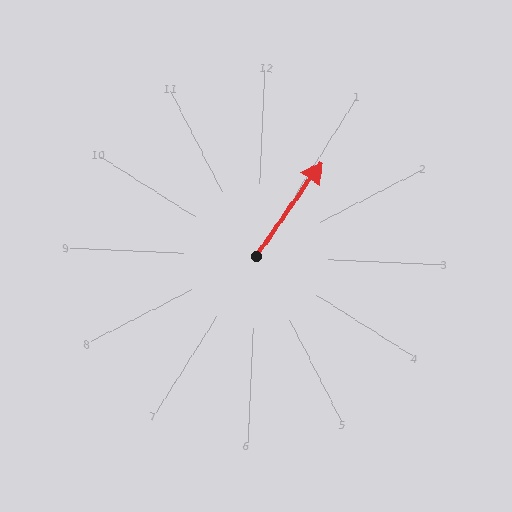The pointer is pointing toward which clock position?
Roughly 1 o'clock.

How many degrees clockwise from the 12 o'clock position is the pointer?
Approximately 32 degrees.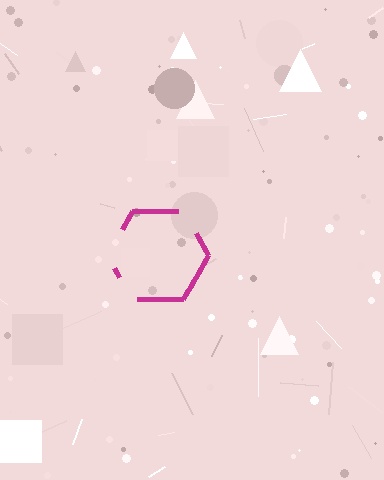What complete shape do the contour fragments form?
The contour fragments form a hexagon.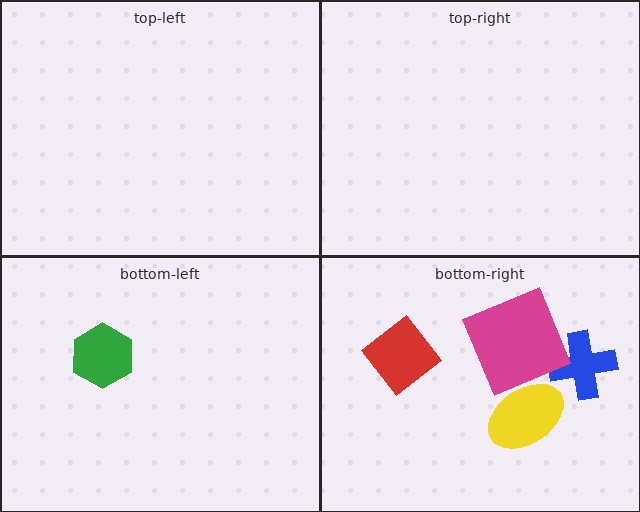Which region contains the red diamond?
The bottom-right region.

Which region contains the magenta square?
The bottom-right region.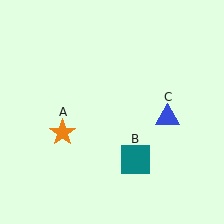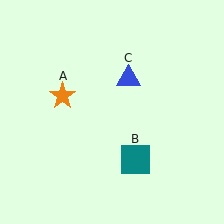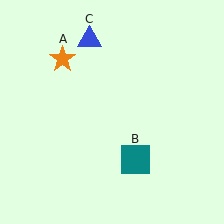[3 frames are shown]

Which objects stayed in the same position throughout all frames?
Teal square (object B) remained stationary.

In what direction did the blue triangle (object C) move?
The blue triangle (object C) moved up and to the left.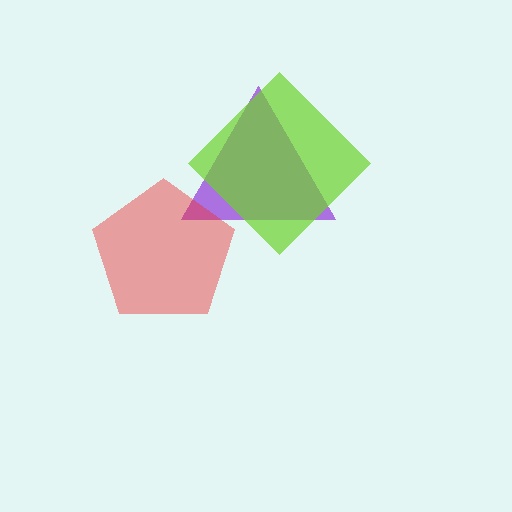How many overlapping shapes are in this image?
There are 3 overlapping shapes in the image.